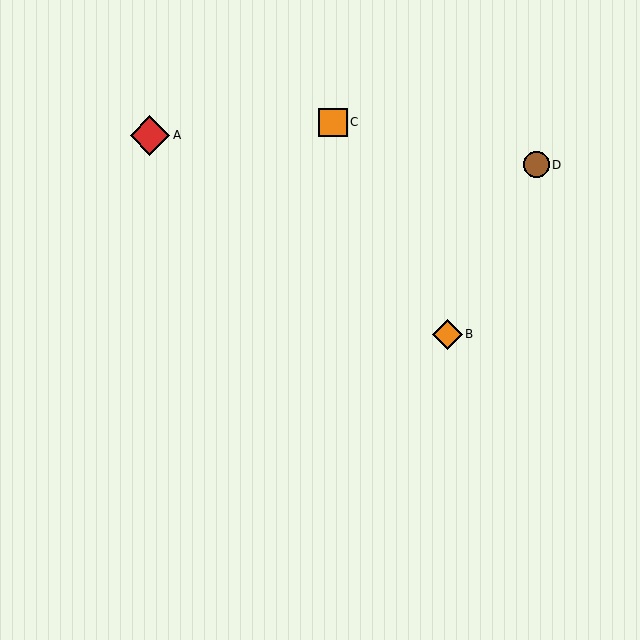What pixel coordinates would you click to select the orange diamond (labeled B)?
Click at (447, 334) to select the orange diamond B.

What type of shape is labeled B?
Shape B is an orange diamond.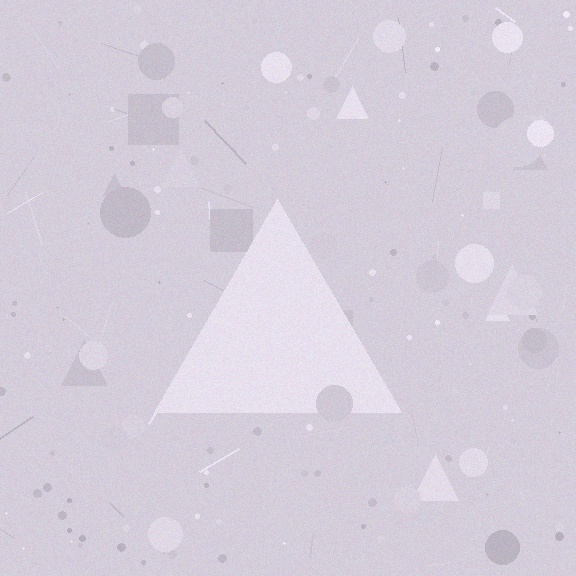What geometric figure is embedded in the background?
A triangle is embedded in the background.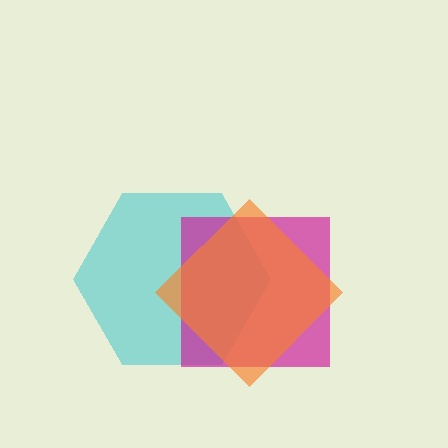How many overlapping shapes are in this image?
There are 3 overlapping shapes in the image.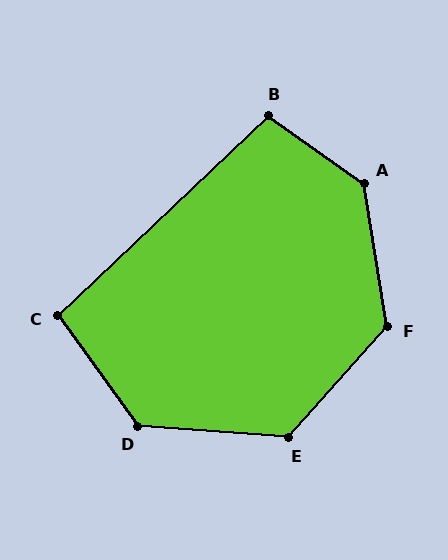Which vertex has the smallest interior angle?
C, at approximately 98 degrees.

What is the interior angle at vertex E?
Approximately 128 degrees (obtuse).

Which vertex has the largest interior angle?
A, at approximately 135 degrees.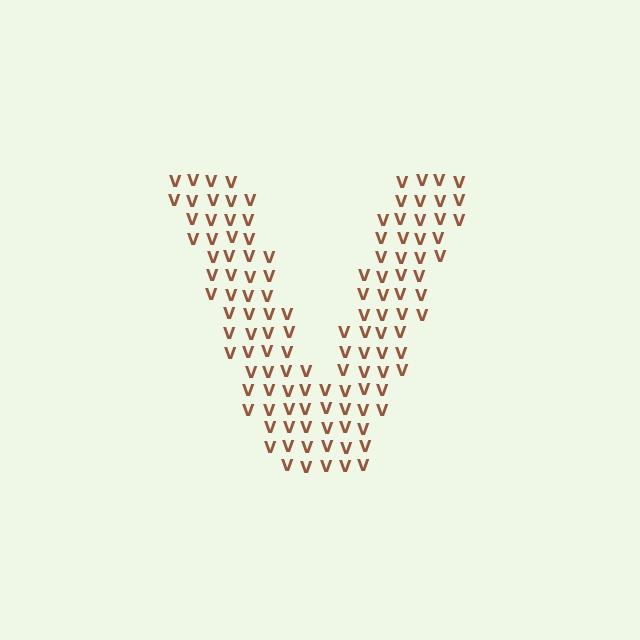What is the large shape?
The large shape is the letter V.